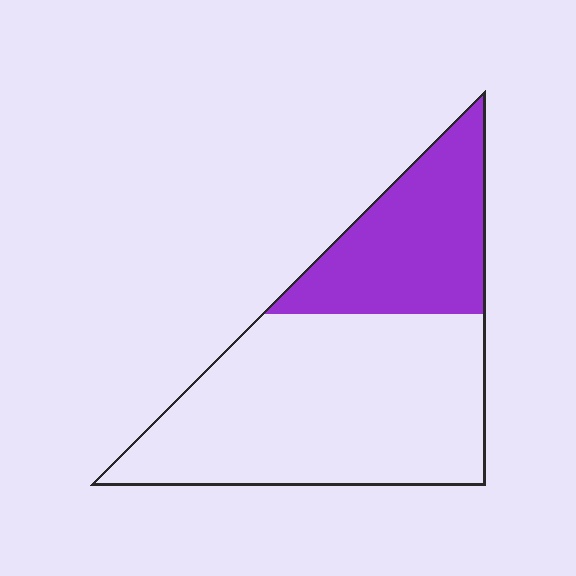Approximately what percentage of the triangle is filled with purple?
Approximately 30%.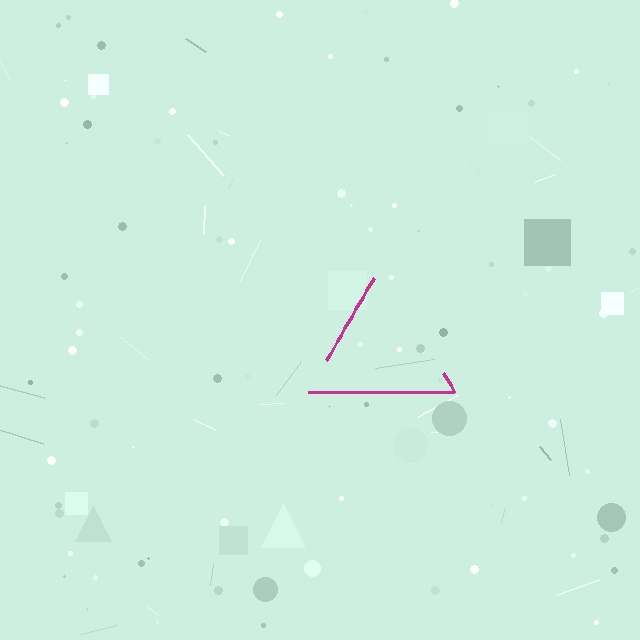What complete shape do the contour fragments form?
The contour fragments form a triangle.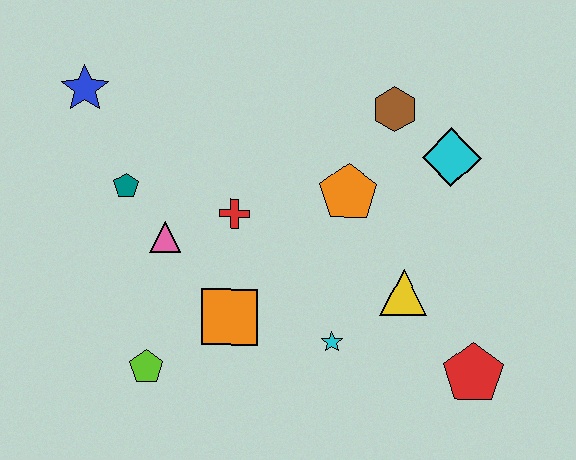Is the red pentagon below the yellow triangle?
Yes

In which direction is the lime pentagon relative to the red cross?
The lime pentagon is below the red cross.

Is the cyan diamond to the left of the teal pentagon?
No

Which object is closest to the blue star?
The teal pentagon is closest to the blue star.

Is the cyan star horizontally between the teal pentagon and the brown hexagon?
Yes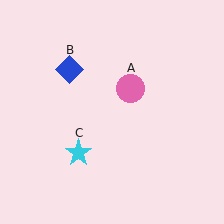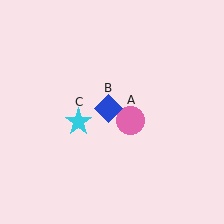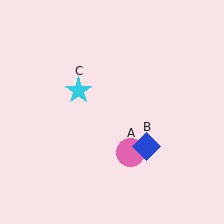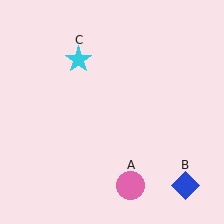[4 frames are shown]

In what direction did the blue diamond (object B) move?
The blue diamond (object B) moved down and to the right.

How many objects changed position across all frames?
3 objects changed position: pink circle (object A), blue diamond (object B), cyan star (object C).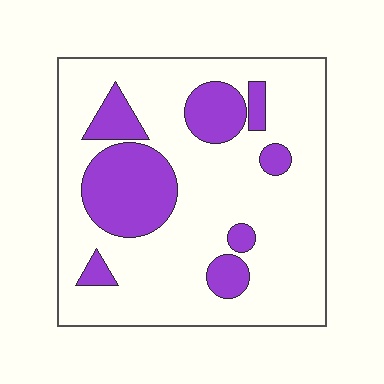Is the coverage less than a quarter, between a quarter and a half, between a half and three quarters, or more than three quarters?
Less than a quarter.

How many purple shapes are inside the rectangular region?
8.